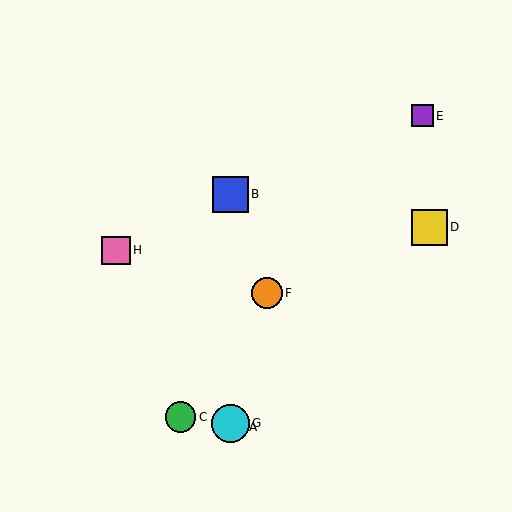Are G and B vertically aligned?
Yes, both are at x≈231.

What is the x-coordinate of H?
Object H is at x≈116.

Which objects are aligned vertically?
Objects A, B, G are aligned vertically.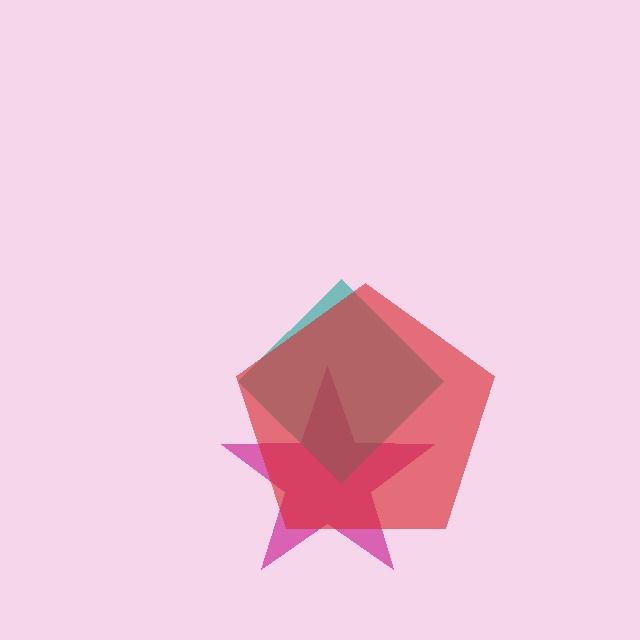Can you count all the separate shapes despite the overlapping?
Yes, there are 3 separate shapes.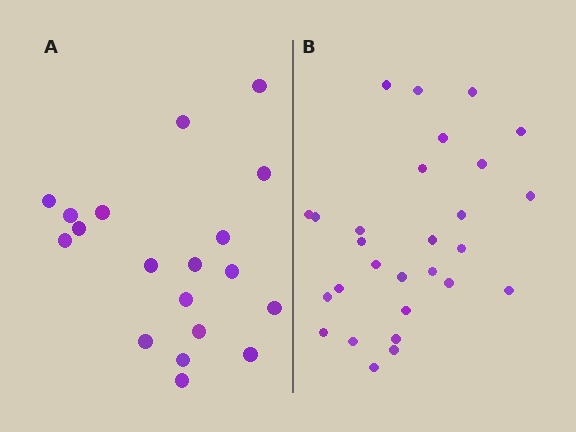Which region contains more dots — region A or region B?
Region B (the right region) has more dots.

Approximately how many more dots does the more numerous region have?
Region B has roughly 8 or so more dots than region A.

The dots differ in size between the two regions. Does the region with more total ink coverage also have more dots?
No. Region A has more total ink coverage because its dots are larger, but region B actually contains more individual dots. Total area can be misleading — the number of items is what matters here.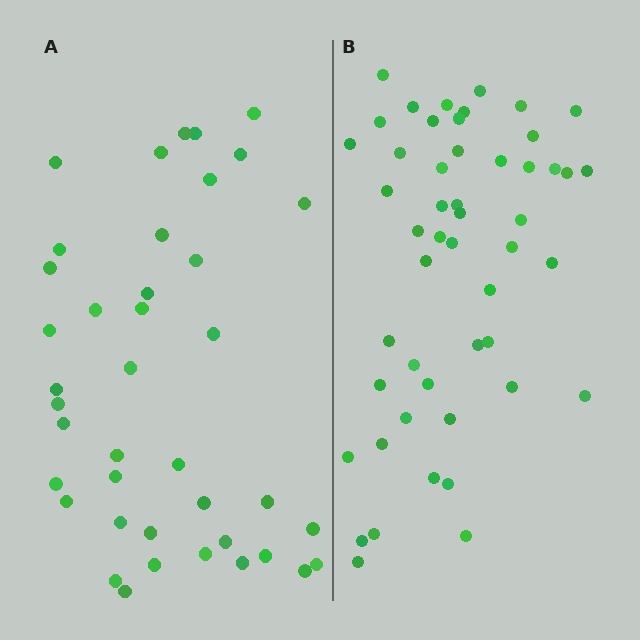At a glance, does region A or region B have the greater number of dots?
Region B (the right region) has more dots.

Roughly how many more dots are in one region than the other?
Region B has roughly 10 or so more dots than region A.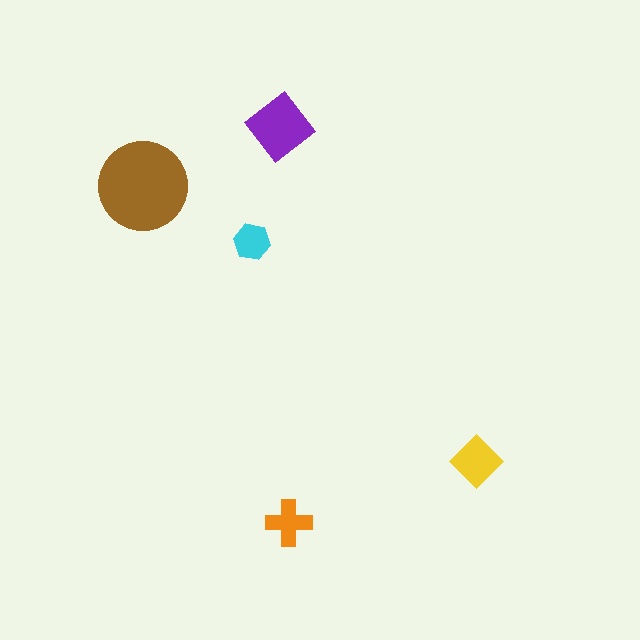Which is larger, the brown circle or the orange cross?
The brown circle.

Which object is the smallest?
The cyan hexagon.